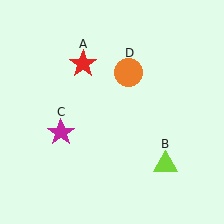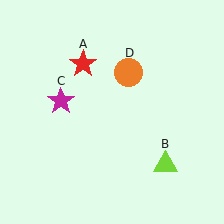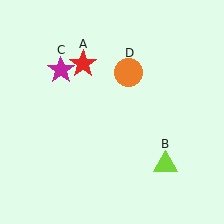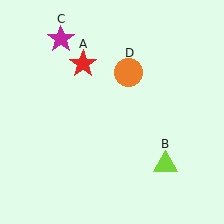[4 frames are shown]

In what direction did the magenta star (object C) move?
The magenta star (object C) moved up.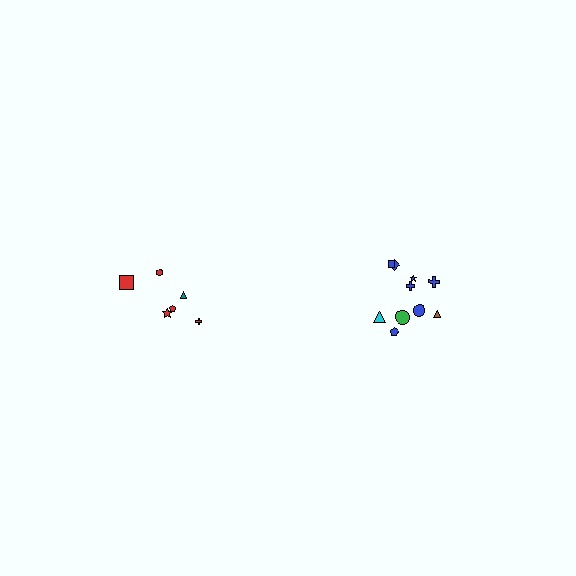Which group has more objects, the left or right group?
The right group.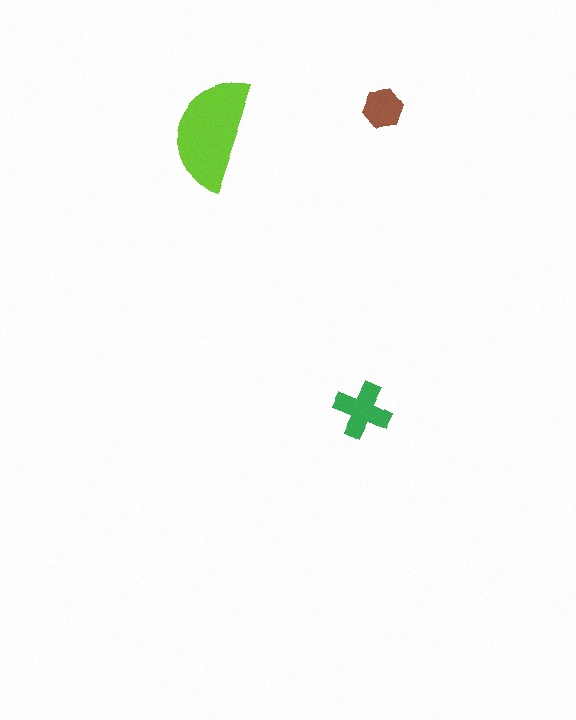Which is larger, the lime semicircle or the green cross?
The lime semicircle.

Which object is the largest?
The lime semicircle.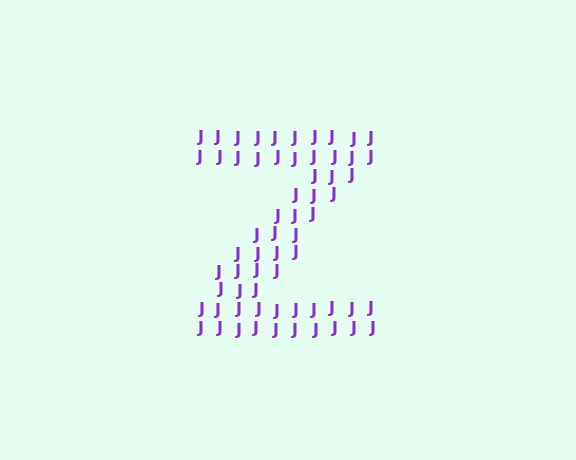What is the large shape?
The large shape is the letter Z.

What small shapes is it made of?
It is made of small letter J's.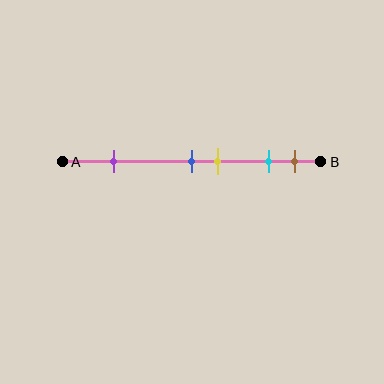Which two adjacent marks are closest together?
The blue and yellow marks are the closest adjacent pair.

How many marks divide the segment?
There are 5 marks dividing the segment.